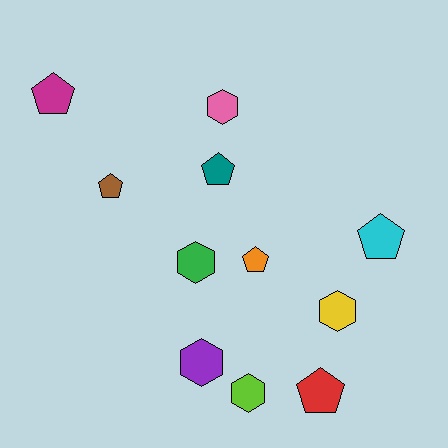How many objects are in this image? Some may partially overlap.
There are 11 objects.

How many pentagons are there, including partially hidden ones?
There are 6 pentagons.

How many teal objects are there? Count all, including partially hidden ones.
There is 1 teal object.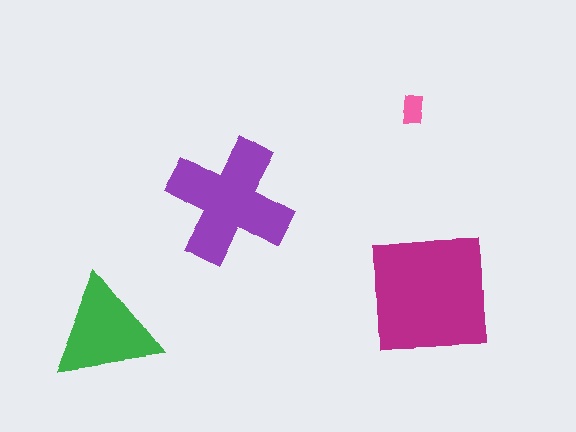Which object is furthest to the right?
The magenta square is rightmost.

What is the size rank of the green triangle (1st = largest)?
3rd.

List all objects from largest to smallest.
The magenta square, the purple cross, the green triangle, the pink rectangle.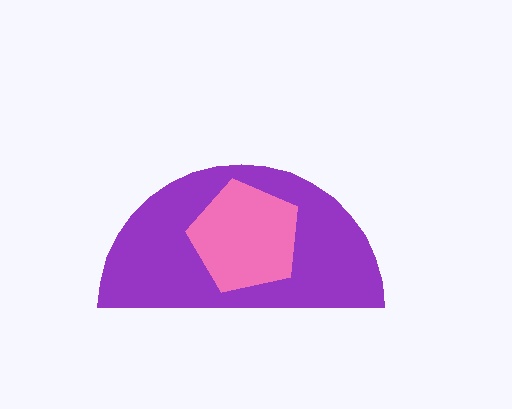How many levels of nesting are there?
2.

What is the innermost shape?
The pink pentagon.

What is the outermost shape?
The purple semicircle.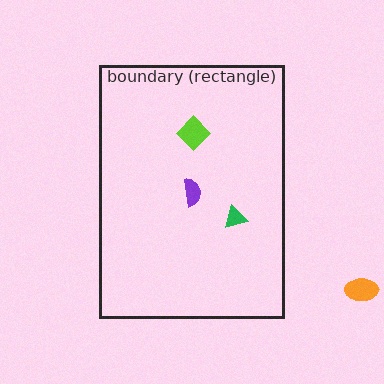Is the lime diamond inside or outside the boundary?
Inside.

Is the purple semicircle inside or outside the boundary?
Inside.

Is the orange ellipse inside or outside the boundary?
Outside.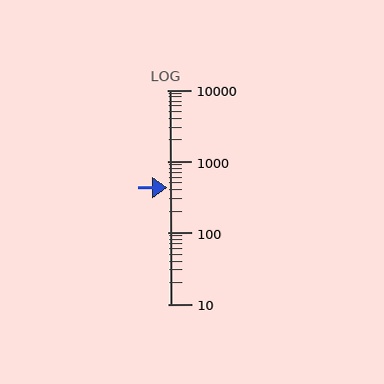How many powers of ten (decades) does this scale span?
The scale spans 3 decades, from 10 to 10000.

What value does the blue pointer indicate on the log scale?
The pointer indicates approximately 430.